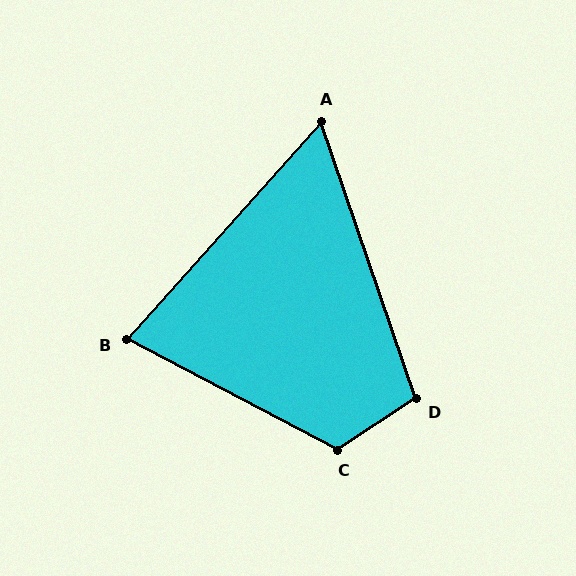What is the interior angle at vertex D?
Approximately 104 degrees (obtuse).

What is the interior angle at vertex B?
Approximately 76 degrees (acute).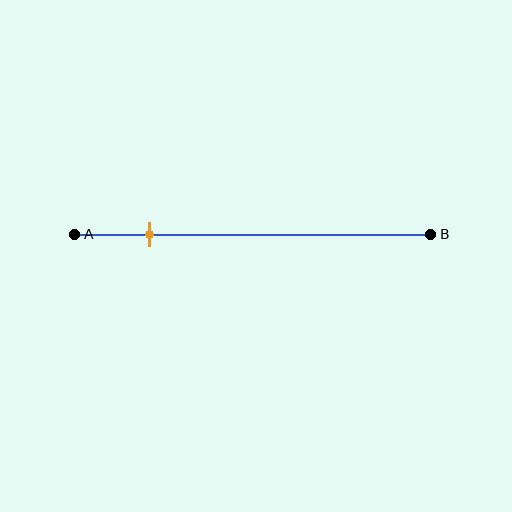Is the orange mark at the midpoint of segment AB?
No, the mark is at about 20% from A, not at the 50% midpoint.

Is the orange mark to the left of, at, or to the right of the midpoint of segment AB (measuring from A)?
The orange mark is to the left of the midpoint of segment AB.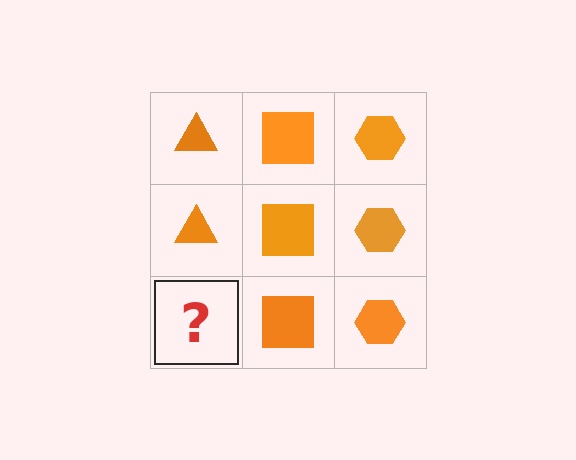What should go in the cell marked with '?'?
The missing cell should contain an orange triangle.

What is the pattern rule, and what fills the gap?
The rule is that each column has a consistent shape. The gap should be filled with an orange triangle.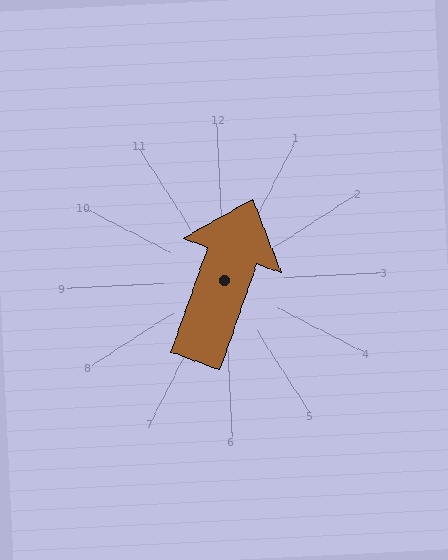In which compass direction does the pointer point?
North.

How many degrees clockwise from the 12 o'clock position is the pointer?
Approximately 22 degrees.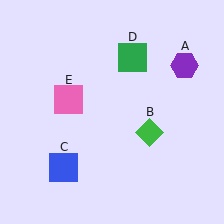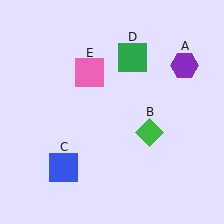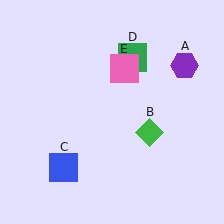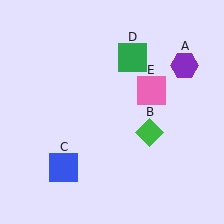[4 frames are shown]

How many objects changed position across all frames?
1 object changed position: pink square (object E).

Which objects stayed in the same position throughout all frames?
Purple hexagon (object A) and green diamond (object B) and blue square (object C) and green square (object D) remained stationary.